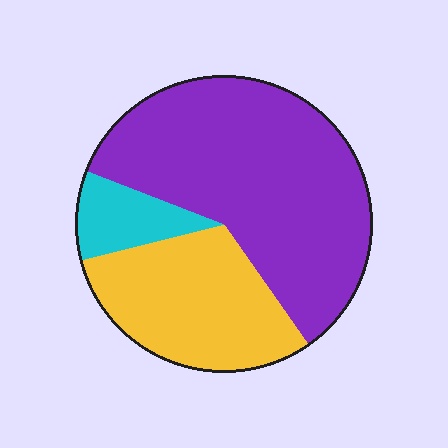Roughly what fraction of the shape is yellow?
Yellow covers around 30% of the shape.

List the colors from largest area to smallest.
From largest to smallest: purple, yellow, cyan.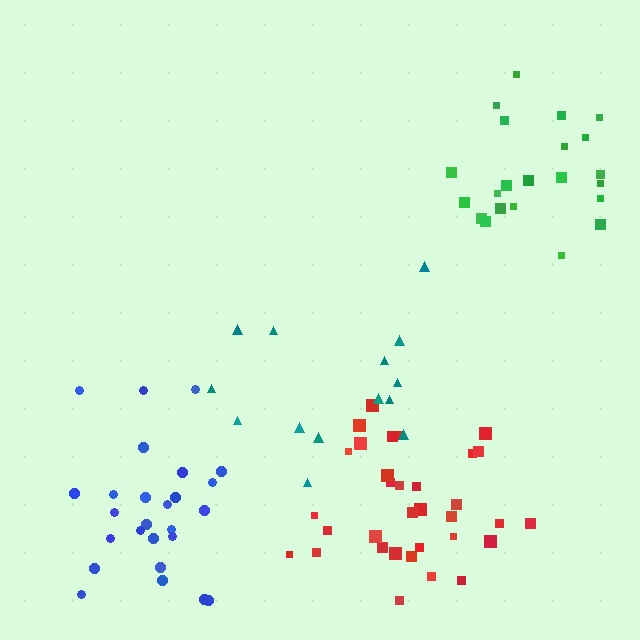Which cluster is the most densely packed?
Blue.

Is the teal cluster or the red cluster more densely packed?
Red.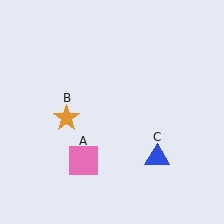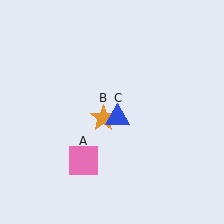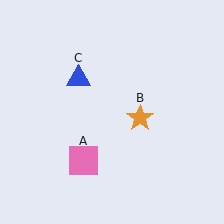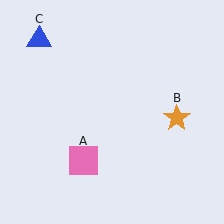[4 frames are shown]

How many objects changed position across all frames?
2 objects changed position: orange star (object B), blue triangle (object C).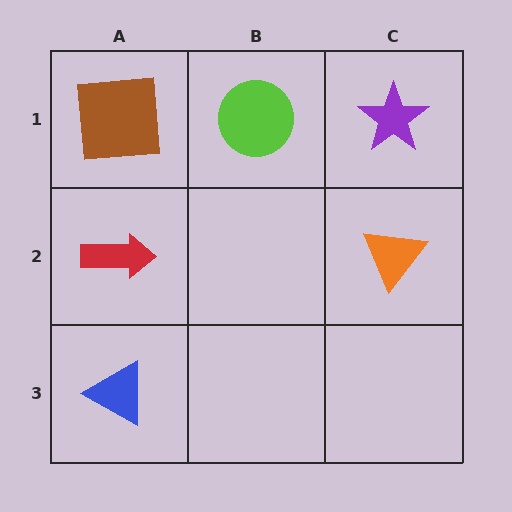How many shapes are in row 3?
1 shape.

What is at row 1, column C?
A purple star.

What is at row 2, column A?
A red arrow.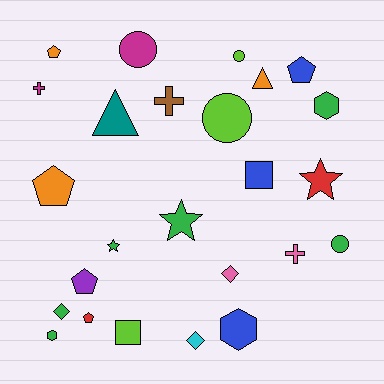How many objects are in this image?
There are 25 objects.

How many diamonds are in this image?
There are 3 diamonds.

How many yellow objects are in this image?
There are no yellow objects.